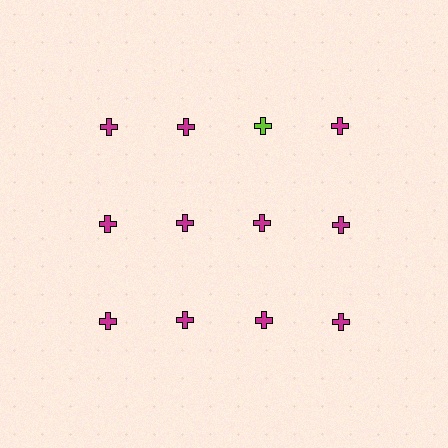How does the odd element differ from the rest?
It has a different color: lime instead of magenta.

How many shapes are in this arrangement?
There are 12 shapes arranged in a grid pattern.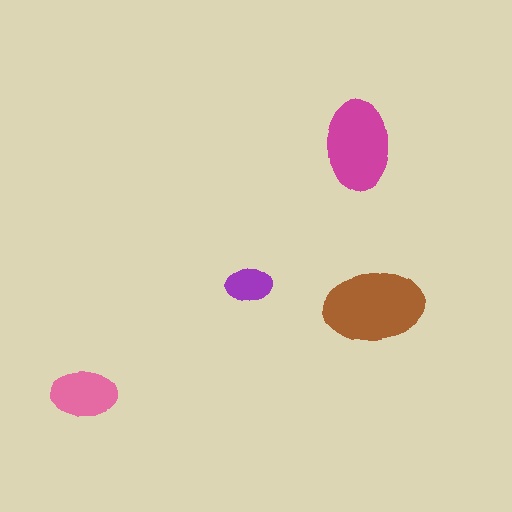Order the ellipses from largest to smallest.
the brown one, the magenta one, the pink one, the purple one.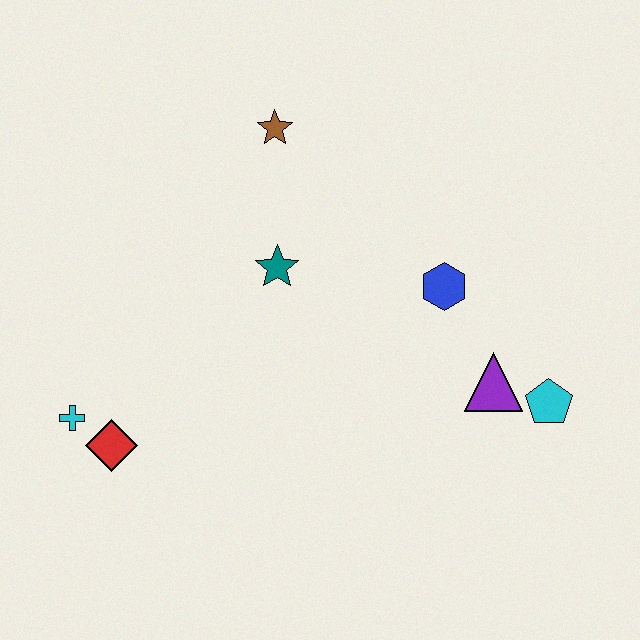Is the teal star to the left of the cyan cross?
No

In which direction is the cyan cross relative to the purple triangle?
The cyan cross is to the left of the purple triangle.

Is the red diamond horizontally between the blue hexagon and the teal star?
No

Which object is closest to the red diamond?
The cyan cross is closest to the red diamond.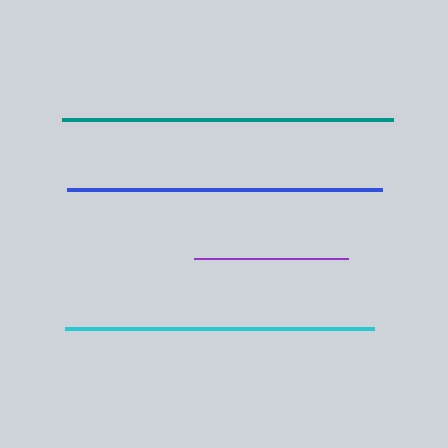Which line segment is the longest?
The teal line is the longest at approximately 331 pixels.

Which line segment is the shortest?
The purple line is the shortest at approximately 154 pixels.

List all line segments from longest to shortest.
From longest to shortest: teal, blue, cyan, purple.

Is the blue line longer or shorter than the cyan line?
The blue line is longer than the cyan line.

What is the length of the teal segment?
The teal segment is approximately 331 pixels long.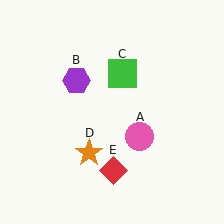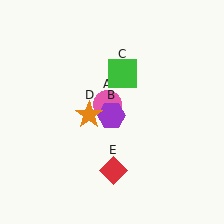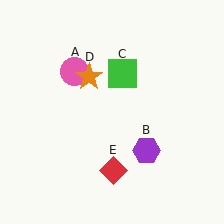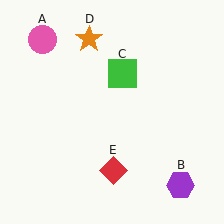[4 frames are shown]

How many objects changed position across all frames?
3 objects changed position: pink circle (object A), purple hexagon (object B), orange star (object D).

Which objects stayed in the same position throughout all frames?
Green square (object C) and red diamond (object E) remained stationary.